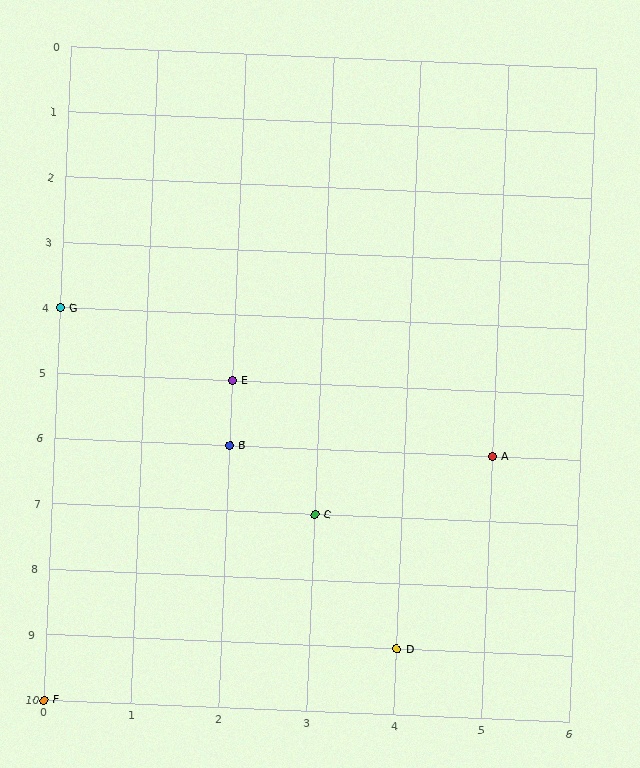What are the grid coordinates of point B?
Point B is at grid coordinates (2, 6).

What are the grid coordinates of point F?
Point F is at grid coordinates (0, 10).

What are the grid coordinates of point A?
Point A is at grid coordinates (5, 6).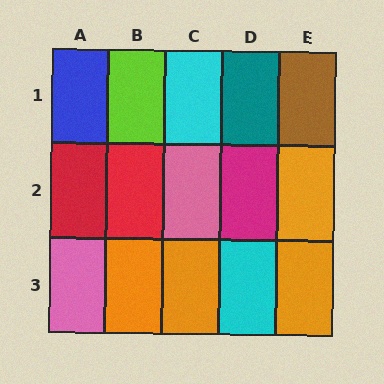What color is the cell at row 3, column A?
Pink.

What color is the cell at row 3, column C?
Orange.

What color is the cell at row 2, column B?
Red.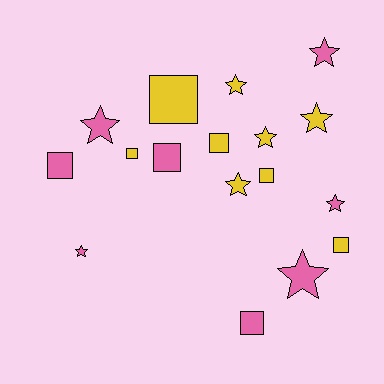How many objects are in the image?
There are 17 objects.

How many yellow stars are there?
There are 4 yellow stars.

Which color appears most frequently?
Yellow, with 9 objects.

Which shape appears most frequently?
Star, with 9 objects.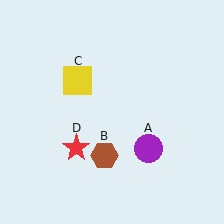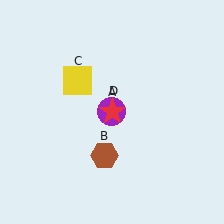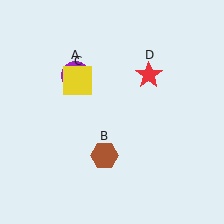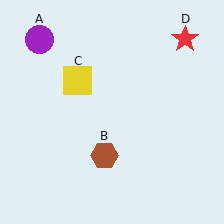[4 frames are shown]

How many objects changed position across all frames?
2 objects changed position: purple circle (object A), red star (object D).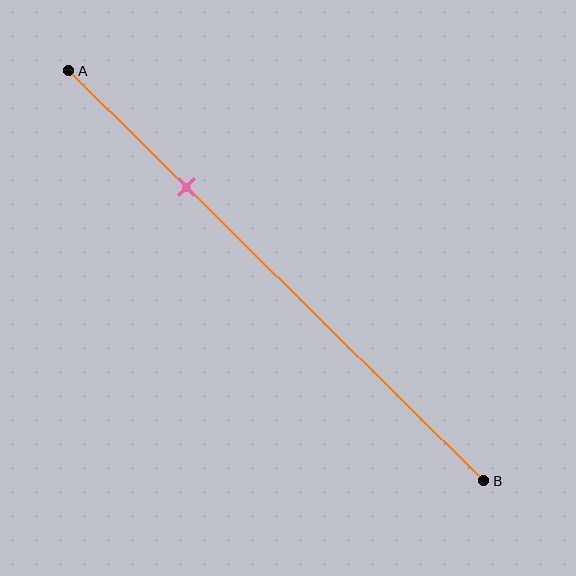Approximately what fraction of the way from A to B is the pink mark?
The pink mark is approximately 30% of the way from A to B.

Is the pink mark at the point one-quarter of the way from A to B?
No, the mark is at about 30% from A, not at the 25% one-quarter point.